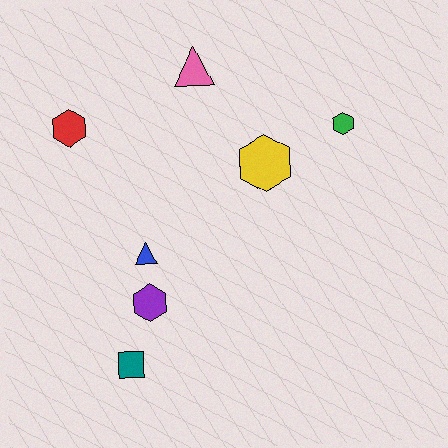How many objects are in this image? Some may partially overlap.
There are 7 objects.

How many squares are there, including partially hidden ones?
There is 1 square.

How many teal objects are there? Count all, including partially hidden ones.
There is 1 teal object.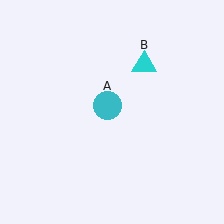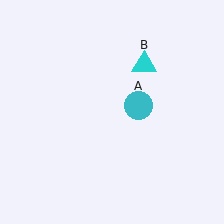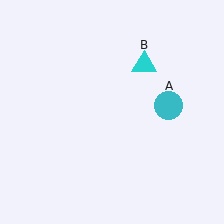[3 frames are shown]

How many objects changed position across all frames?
1 object changed position: cyan circle (object A).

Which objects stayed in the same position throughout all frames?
Cyan triangle (object B) remained stationary.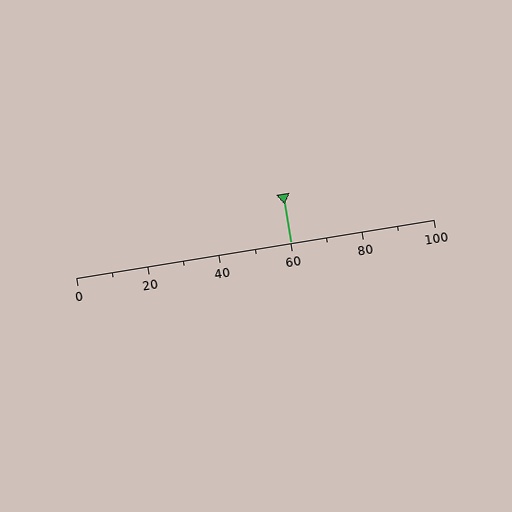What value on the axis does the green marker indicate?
The marker indicates approximately 60.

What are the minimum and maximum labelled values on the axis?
The axis runs from 0 to 100.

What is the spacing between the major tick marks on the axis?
The major ticks are spaced 20 apart.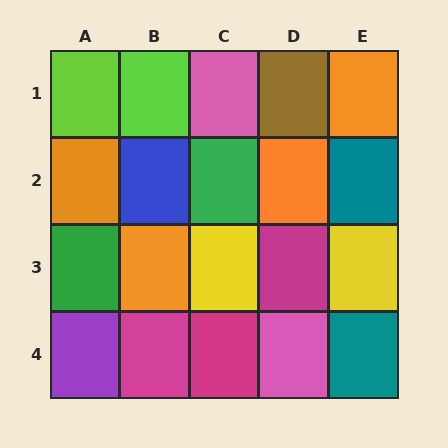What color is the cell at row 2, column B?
Blue.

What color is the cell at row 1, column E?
Orange.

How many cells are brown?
1 cell is brown.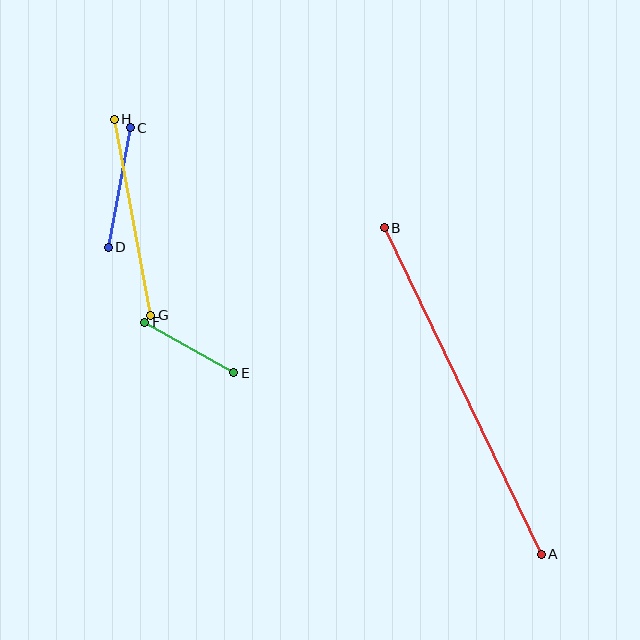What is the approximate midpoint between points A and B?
The midpoint is at approximately (463, 391) pixels.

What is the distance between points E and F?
The distance is approximately 102 pixels.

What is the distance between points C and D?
The distance is approximately 122 pixels.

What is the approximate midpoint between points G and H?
The midpoint is at approximately (132, 217) pixels.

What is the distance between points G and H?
The distance is approximately 200 pixels.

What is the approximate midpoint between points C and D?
The midpoint is at approximately (119, 187) pixels.